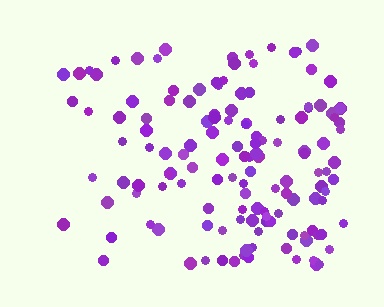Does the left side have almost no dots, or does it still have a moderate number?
Still a moderate number, just noticeably fewer than the right.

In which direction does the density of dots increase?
From left to right, with the right side densest.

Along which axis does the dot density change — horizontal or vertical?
Horizontal.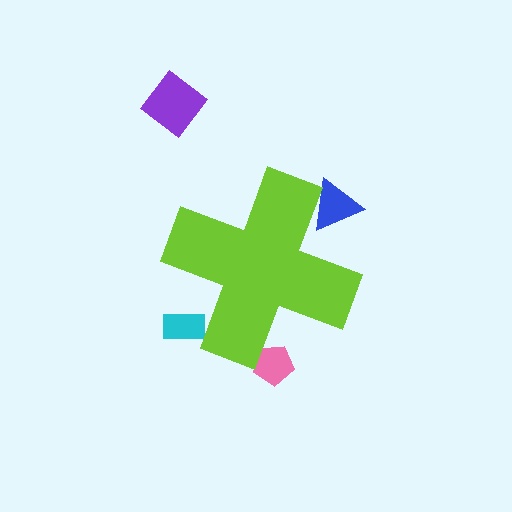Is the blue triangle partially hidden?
Yes, the blue triangle is partially hidden behind the lime cross.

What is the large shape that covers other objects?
A lime cross.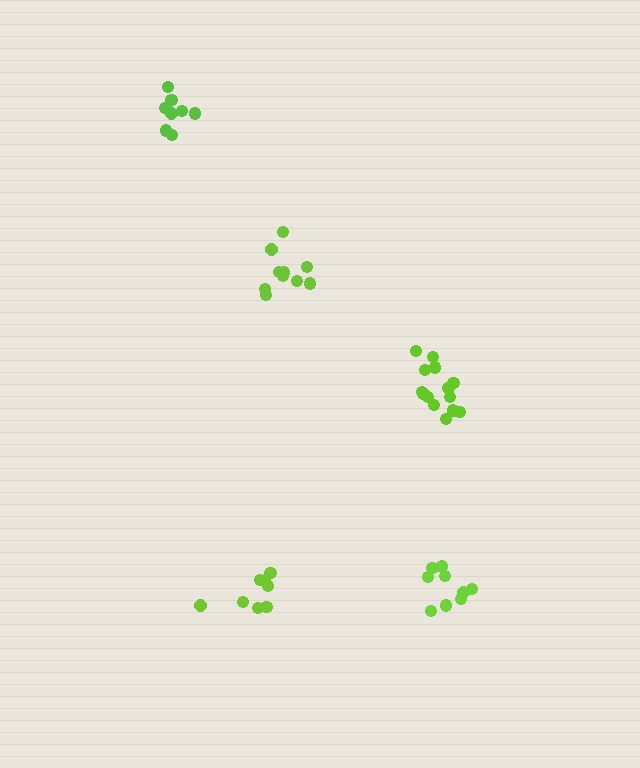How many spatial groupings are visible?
There are 5 spatial groupings.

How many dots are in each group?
Group 1: 8 dots, Group 2: 14 dots, Group 3: 9 dots, Group 4: 8 dots, Group 5: 10 dots (49 total).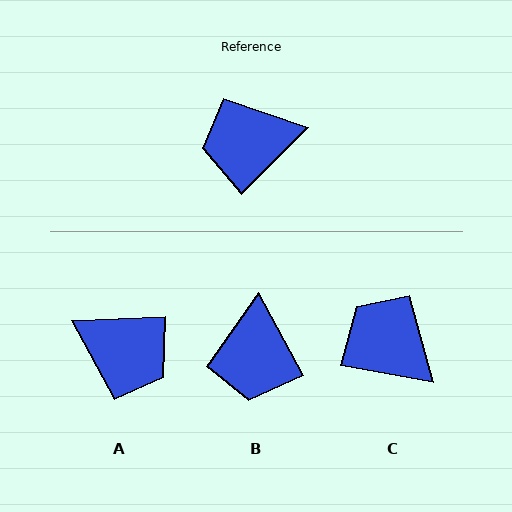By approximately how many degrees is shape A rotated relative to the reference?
Approximately 138 degrees counter-clockwise.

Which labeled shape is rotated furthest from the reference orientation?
A, about 138 degrees away.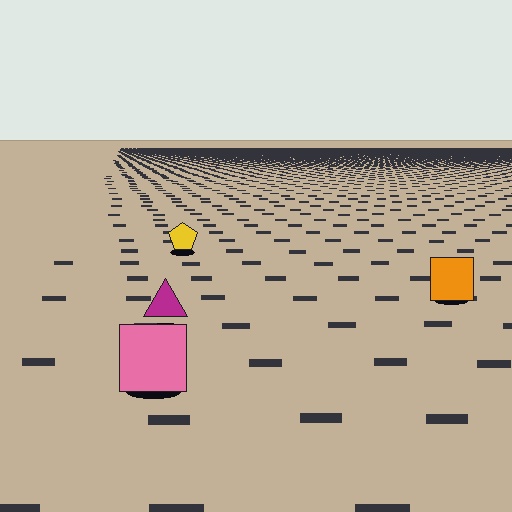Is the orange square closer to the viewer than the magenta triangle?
No. The magenta triangle is closer — you can tell from the texture gradient: the ground texture is coarser near it.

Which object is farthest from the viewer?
The yellow pentagon is farthest from the viewer. It appears smaller and the ground texture around it is denser.